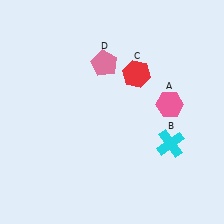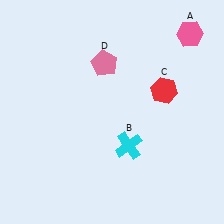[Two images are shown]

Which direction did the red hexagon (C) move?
The red hexagon (C) moved right.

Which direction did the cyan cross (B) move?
The cyan cross (B) moved left.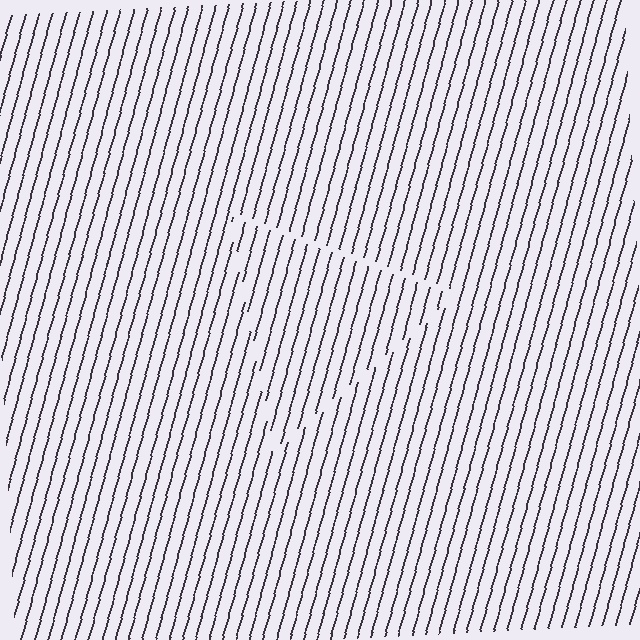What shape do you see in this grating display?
An illusory triangle. The interior of the shape contains the same grating, shifted by half a period — the contour is defined by the phase discontinuity where line-ends from the inner and outer gratings abut.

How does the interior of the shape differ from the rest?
The interior of the shape contains the same grating, shifted by half a period — the contour is defined by the phase discontinuity where line-ends from the inner and outer gratings abut.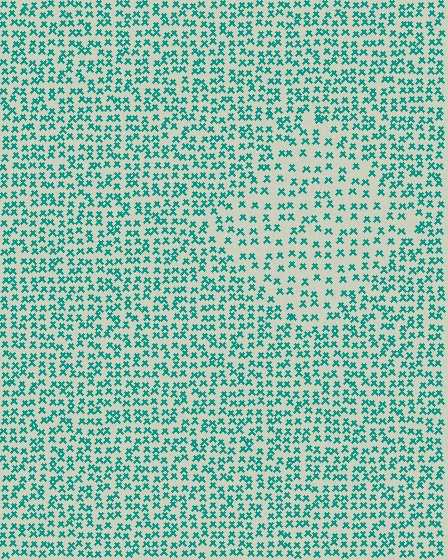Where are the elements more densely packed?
The elements are more densely packed outside the diamond boundary.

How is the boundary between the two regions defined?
The boundary is defined by a change in element density (approximately 1.7x ratio). All elements are the same color, size, and shape.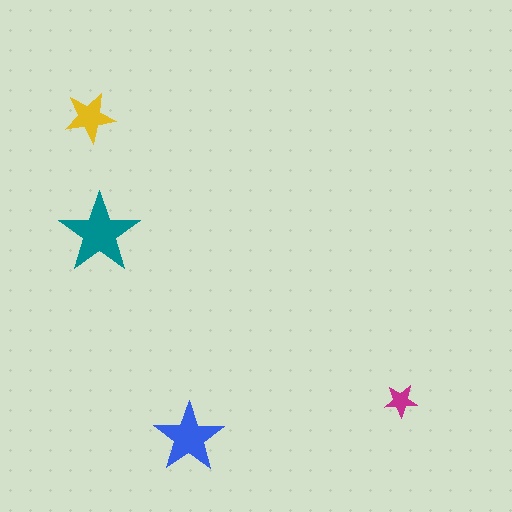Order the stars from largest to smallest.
the teal one, the blue one, the yellow one, the magenta one.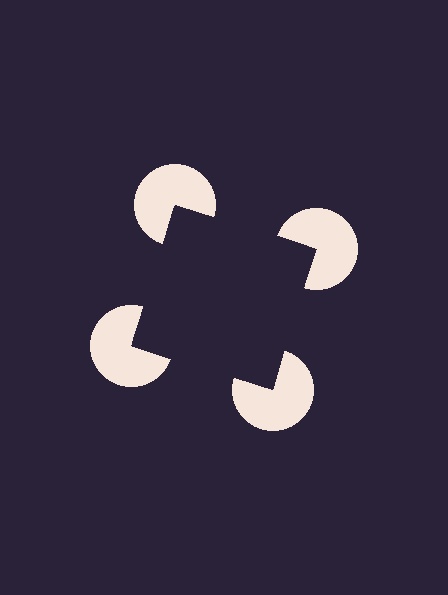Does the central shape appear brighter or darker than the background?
It typically appears slightly darker than the background, even though no actual brightness change is drawn.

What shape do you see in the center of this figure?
An illusory square — its edges are inferred from the aligned wedge cuts in the pac-man discs, not physically drawn.